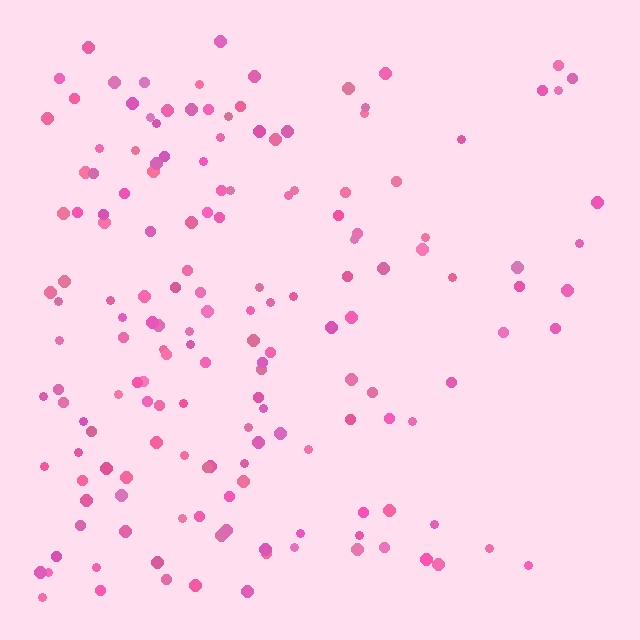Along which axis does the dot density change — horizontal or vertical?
Horizontal.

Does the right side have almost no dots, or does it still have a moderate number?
Still a moderate number, just noticeably fewer than the left.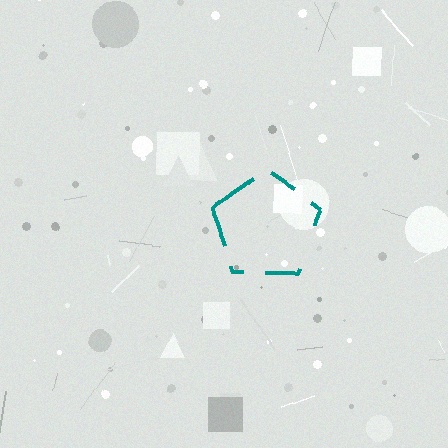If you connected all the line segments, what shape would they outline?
They would outline a pentagon.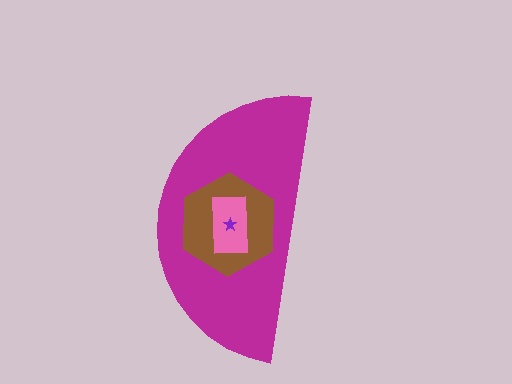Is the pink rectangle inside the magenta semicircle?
Yes.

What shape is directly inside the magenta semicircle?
The brown hexagon.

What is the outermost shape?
The magenta semicircle.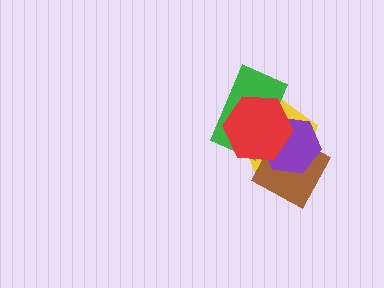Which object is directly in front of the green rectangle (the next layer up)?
The brown diamond is directly in front of the green rectangle.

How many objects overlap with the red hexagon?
4 objects overlap with the red hexagon.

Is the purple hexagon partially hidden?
Yes, it is partially covered by another shape.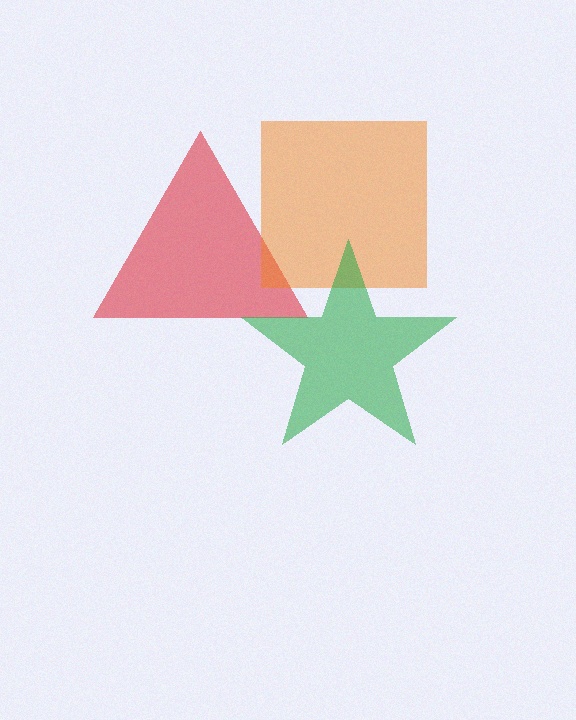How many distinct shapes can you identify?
There are 3 distinct shapes: a red triangle, an orange square, a green star.